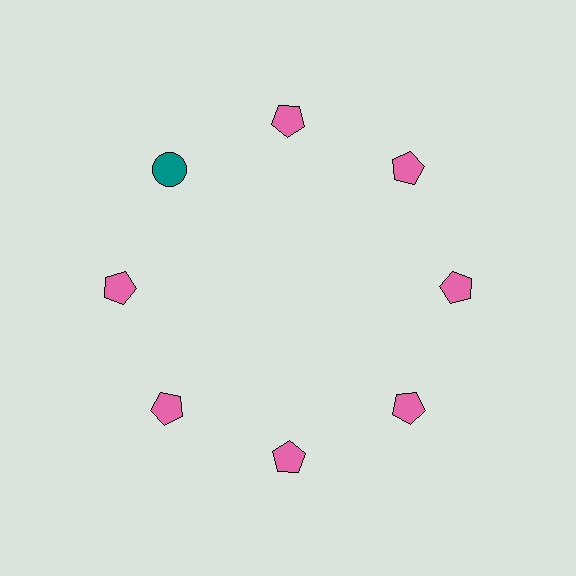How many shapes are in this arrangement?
There are 8 shapes arranged in a ring pattern.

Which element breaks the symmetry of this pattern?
The teal circle at roughly the 10 o'clock position breaks the symmetry. All other shapes are pink pentagons.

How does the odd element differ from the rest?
It differs in both color (teal instead of pink) and shape (circle instead of pentagon).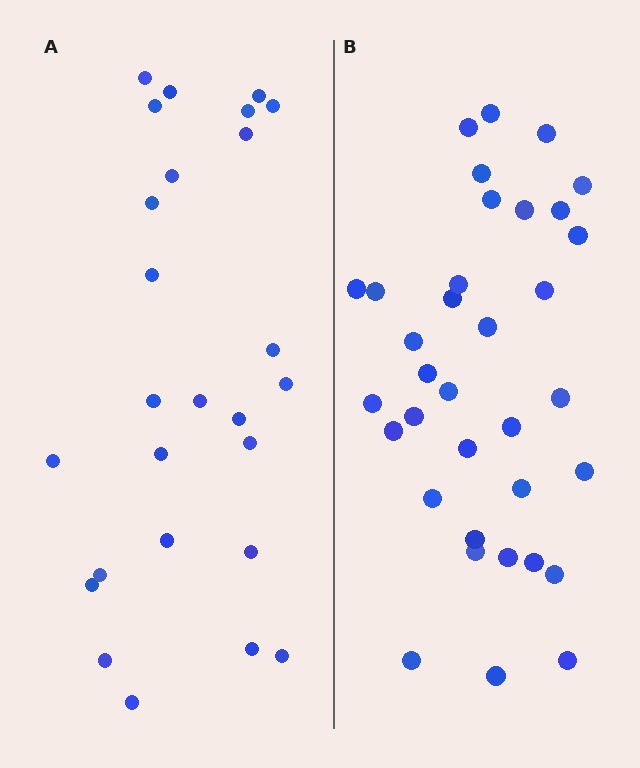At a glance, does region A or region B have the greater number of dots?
Region B (the right region) has more dots.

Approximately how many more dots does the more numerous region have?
Region B has roughly 8 or so more dots than region A.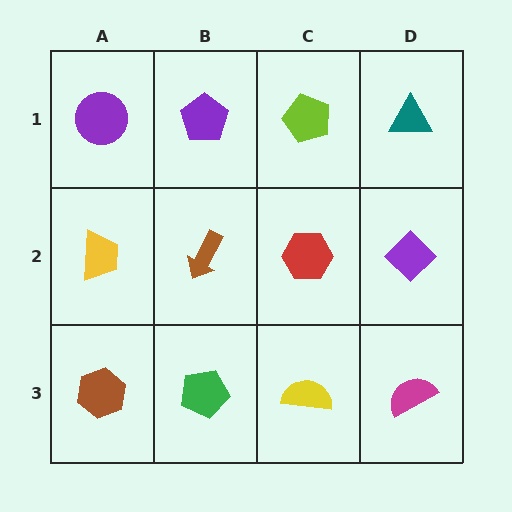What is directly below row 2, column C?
A yellow semicircle.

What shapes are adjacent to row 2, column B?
A purple pentagon (row 1, column B), a green pentagon (row 3, column B), a yellow trapezoid (row 2, column A), a red hexagon (row 2, column C).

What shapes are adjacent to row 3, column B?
A brown arrow (row 2, column B), a brown hexagon (row 3, column A), a yellow semicircle (row 3, column C).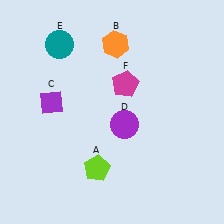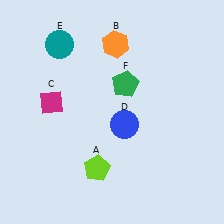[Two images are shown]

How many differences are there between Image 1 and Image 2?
There are 3 differences between the two images.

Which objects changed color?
C changed from purple to magenta. D changed from purple to blue. F changed from magenta to green.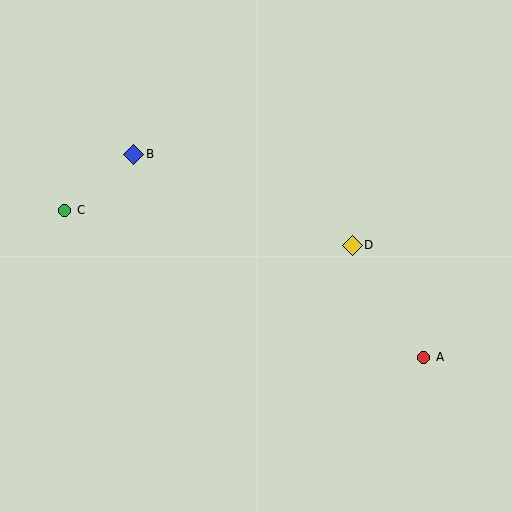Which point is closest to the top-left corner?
Point B is closest to the top-left corner.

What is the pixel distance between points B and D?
The distance between B and D is 237 pixels.